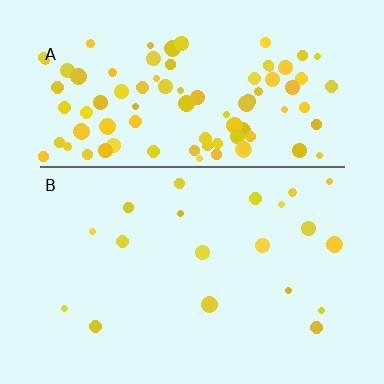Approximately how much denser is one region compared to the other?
Approximately 4.9× — region A over region B.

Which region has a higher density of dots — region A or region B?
A (the top).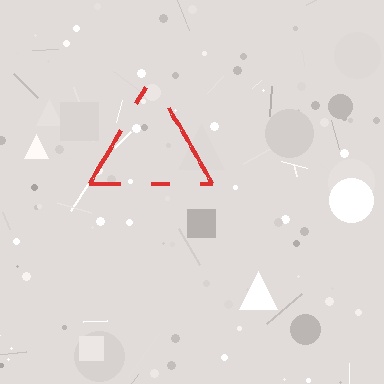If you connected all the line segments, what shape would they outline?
They would outline a triangle.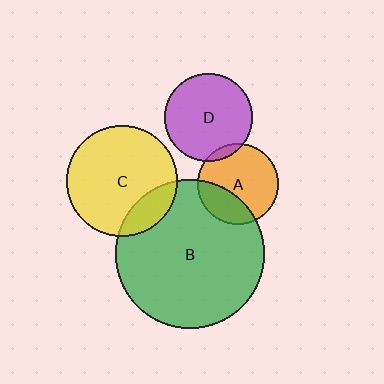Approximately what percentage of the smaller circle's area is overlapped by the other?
Approximately 20%.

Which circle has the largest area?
Circle B (green).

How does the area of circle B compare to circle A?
Approximately 3.4 times.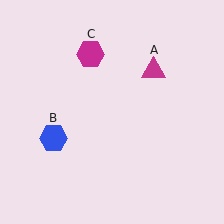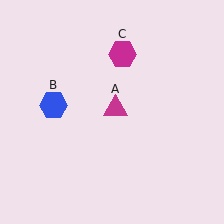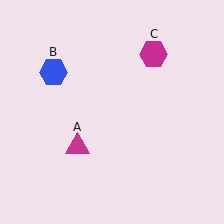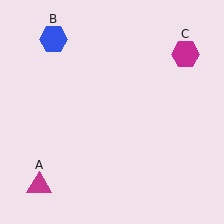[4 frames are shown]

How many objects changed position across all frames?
3 objects changed position: magenta triangle (object A), blue hexagon (object B), magenta hexagon (object C).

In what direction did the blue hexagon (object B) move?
The blue hexagon (object B) moved up.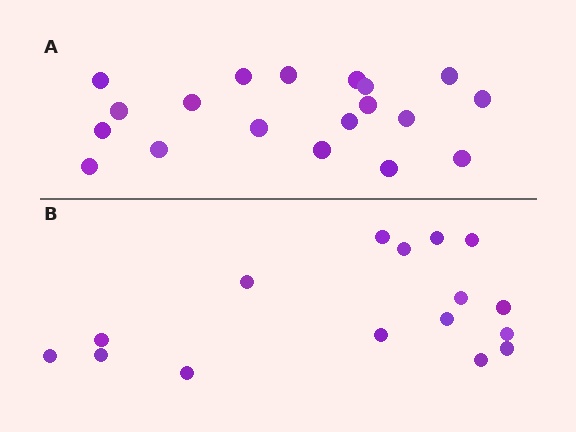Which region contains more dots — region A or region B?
Region A (the top region) has more dots.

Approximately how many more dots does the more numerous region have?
Region A has just a few more — roughly 2 or 3 more dots than region B.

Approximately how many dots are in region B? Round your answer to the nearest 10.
About 20 dots. (The exact count is 16, which rounds to 20.)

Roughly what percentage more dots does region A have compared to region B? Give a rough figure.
About 20% more.